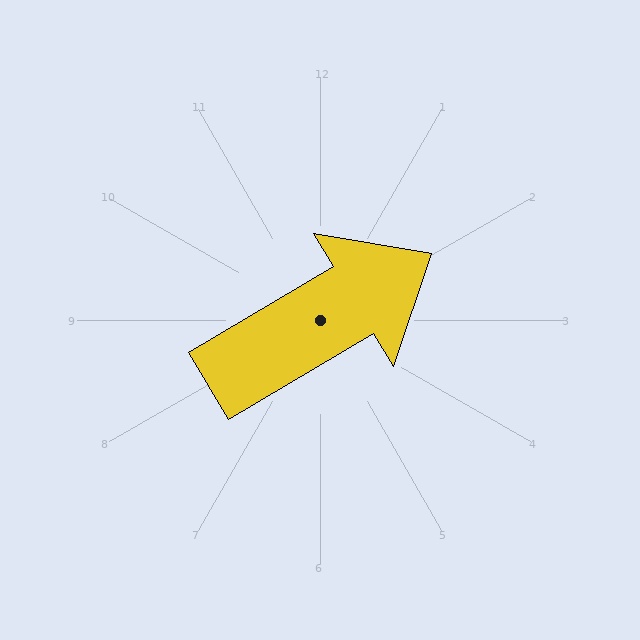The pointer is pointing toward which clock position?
Roughly 2 o'clock.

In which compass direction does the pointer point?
Northeast.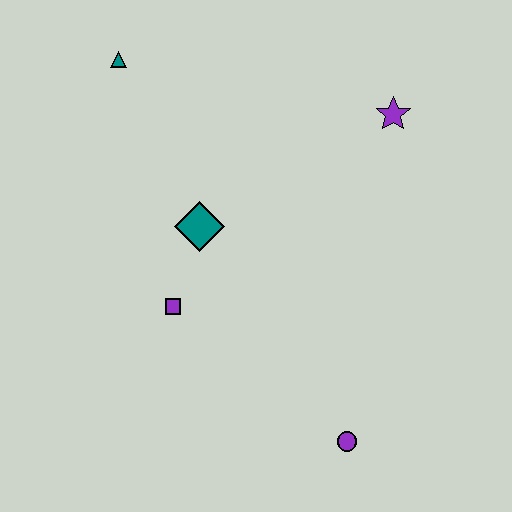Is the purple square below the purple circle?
No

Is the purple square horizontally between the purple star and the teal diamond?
No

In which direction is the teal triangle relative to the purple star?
The teal triangle is to the left of the purple star.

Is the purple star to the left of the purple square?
No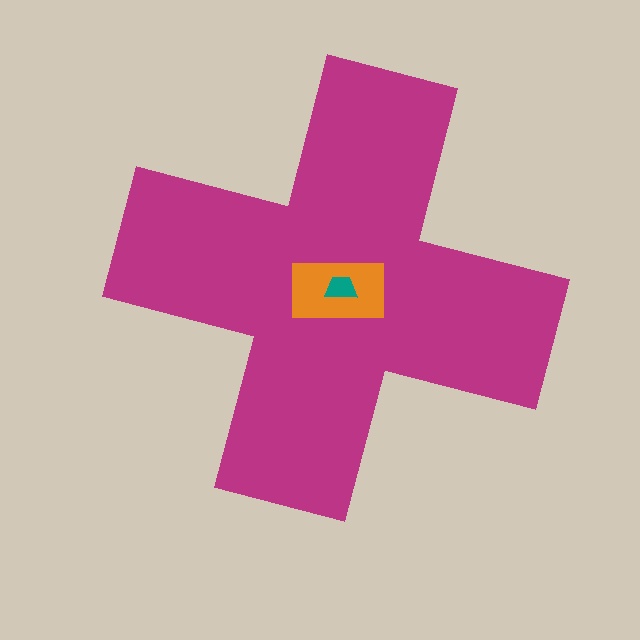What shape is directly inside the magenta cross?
The orange rectangle.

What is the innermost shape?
The teal trapezoid.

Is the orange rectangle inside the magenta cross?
Yes.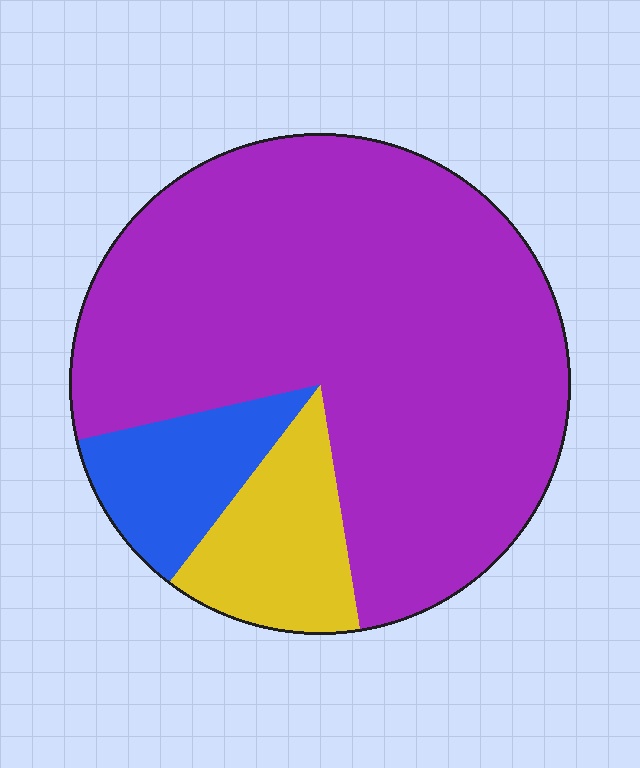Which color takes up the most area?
Purple, at roughly 75%.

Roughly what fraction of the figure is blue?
Blue takes up about one tenth (1/10) of the figure.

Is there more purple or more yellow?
Purple.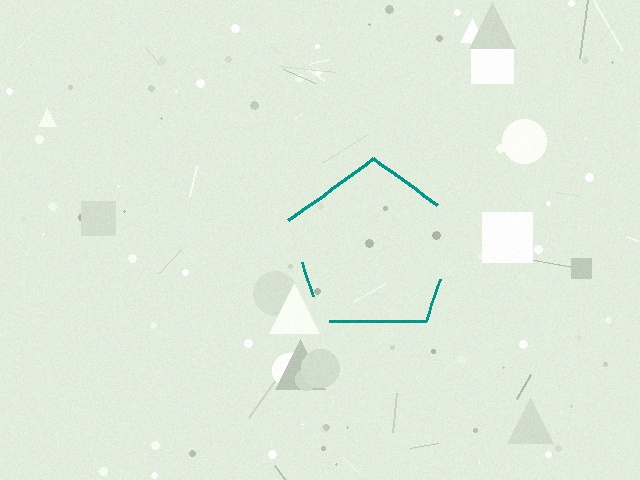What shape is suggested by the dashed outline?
The dashed outline suggests a pentagon.